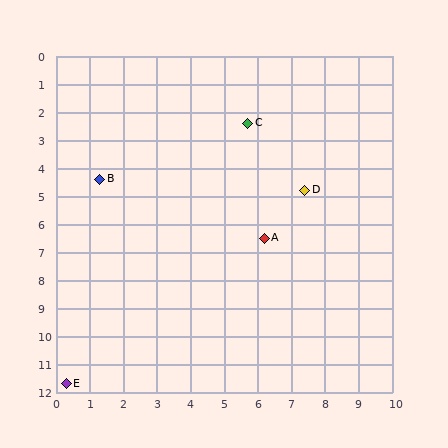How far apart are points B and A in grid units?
Points B and A are about 5.3 grid units apart.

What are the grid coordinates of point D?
Point D is at approximately (7.4, 4.8).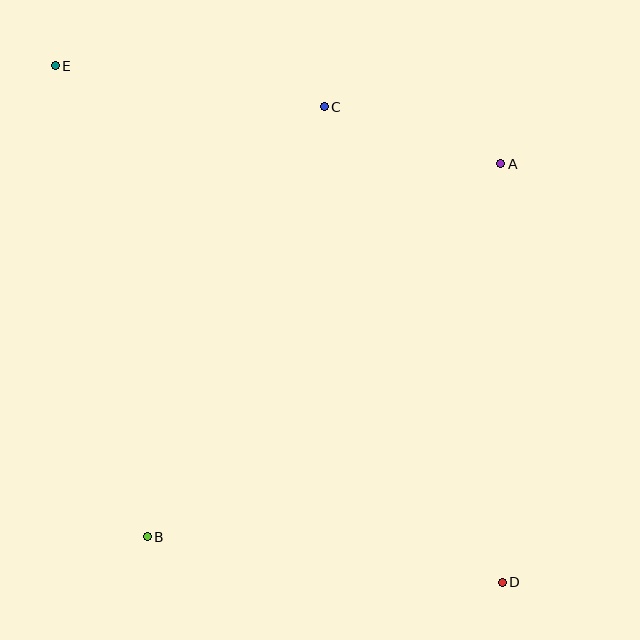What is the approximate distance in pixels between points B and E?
The distance between B and E is approximately 480 pixels.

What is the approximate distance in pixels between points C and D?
The distance between C and D is approximately 508 pixels.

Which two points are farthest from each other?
Points D and E are farthest from each other.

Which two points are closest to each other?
Points A and C are closest to each other.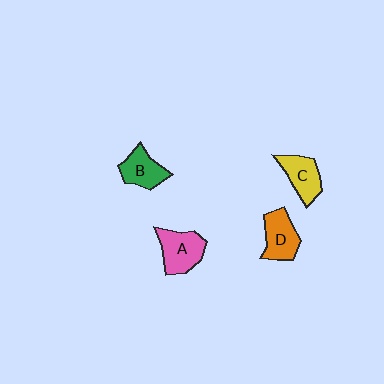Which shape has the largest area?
Shape A (pink).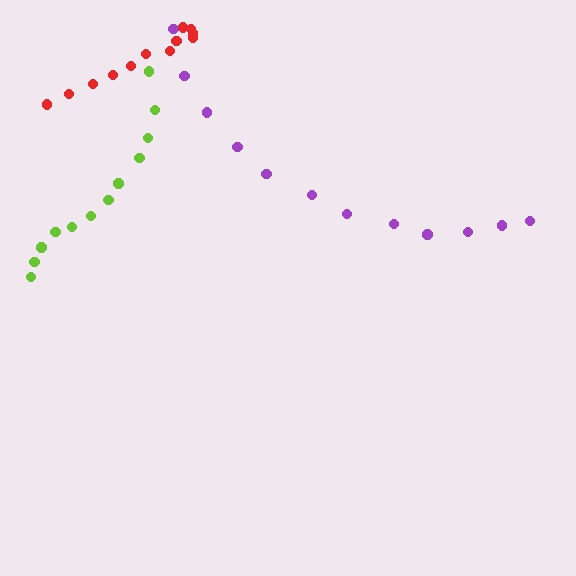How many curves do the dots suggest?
There are 3 distinct paths.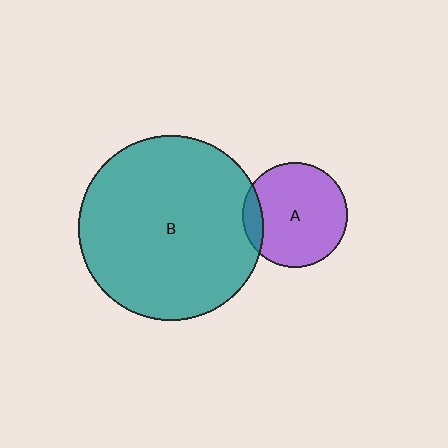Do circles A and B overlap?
Yes.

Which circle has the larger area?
Circle B (teal).